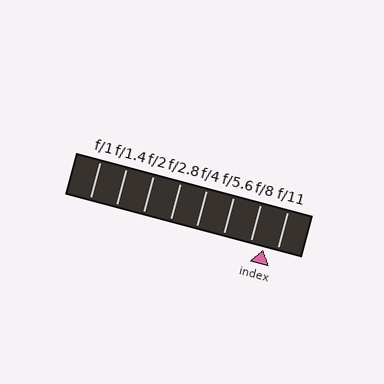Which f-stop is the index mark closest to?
The index mark is closest to f/11.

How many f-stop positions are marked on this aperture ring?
There are 8 f-stop positions marked.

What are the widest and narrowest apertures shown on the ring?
The widest aperture shown is f/1 and the narrowest is f/11.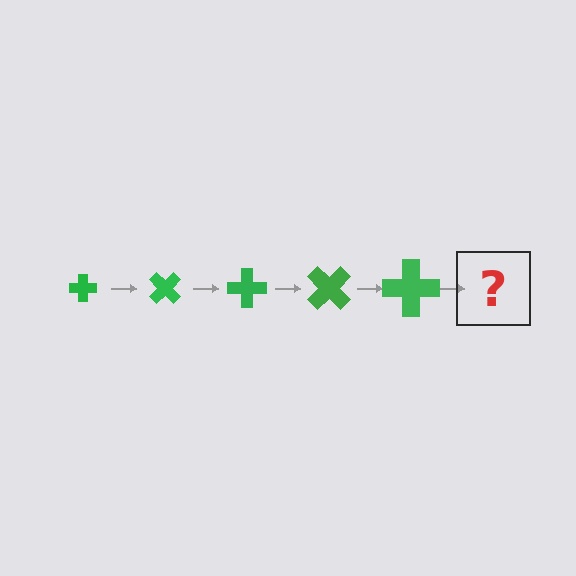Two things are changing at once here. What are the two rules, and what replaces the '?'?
The two rules are that the cross grows larger each step and it rotates 45 degrees each step. The '?' should be a cross, larger than the previous one and rotated 225 degrees from the start.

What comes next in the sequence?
The next element should be a cross, larger than the previous one and rotated 225 degrees from the start.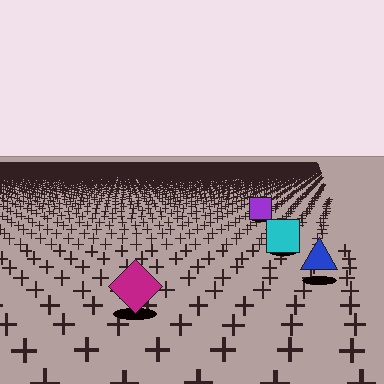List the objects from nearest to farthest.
From nearest to farthest: the magenta diamond, the blue triangle, the cyan square, the purple square.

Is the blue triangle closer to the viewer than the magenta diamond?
No. The magenta diamond is closer — you can tell from the texture gradient: the ground texture is coarser near it.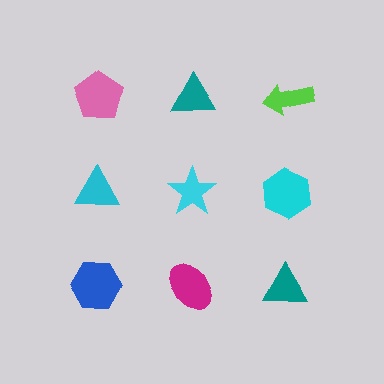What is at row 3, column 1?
A blue hexagon.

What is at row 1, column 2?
A teal triangle.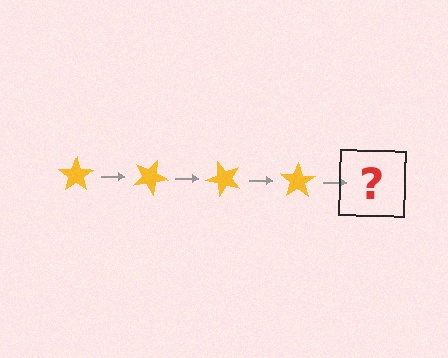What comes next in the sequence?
The next element should be a yellow star rotated 100 degrees.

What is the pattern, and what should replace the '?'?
The pattern is that the star rotates 25 degrees each step. The '?' should be a yellow star rotated 100 degrees.